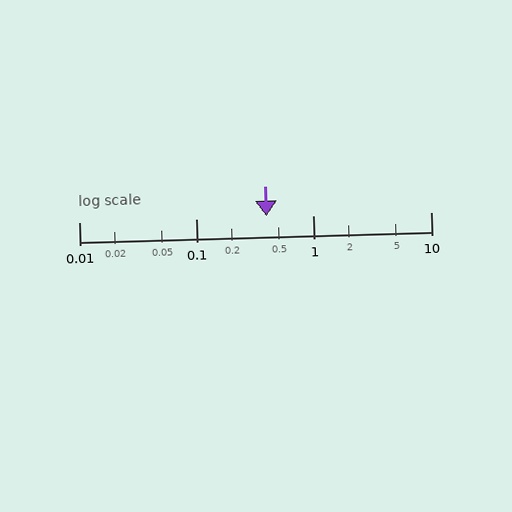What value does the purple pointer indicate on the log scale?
The pointer indicates approximately 0.4.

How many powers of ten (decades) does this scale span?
The scale spans 3 decades, from 0.01 to 10.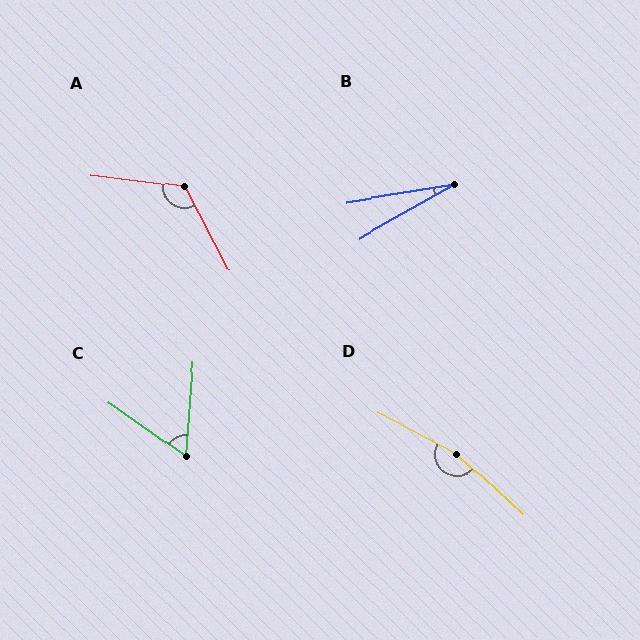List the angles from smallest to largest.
B (20°), C (60°), A (125°), D (165°).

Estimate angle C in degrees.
Approximately 60 degrees.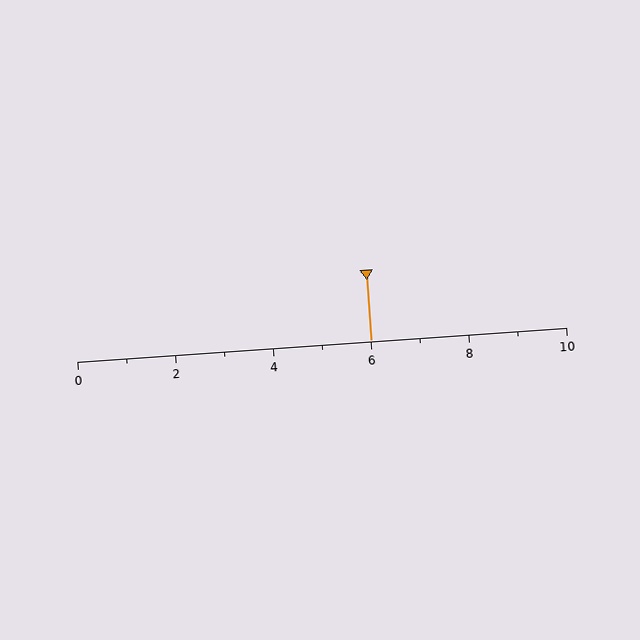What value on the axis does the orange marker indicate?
The marker indicates approximately 6.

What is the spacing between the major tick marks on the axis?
The major ticks are spaced 2 apart.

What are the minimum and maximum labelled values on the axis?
The axis runs from 0 to 10.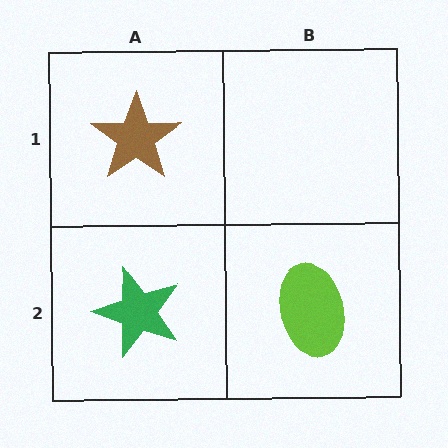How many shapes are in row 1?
1 shape.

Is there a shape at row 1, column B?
No, that cell is empty.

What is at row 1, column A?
A brown star.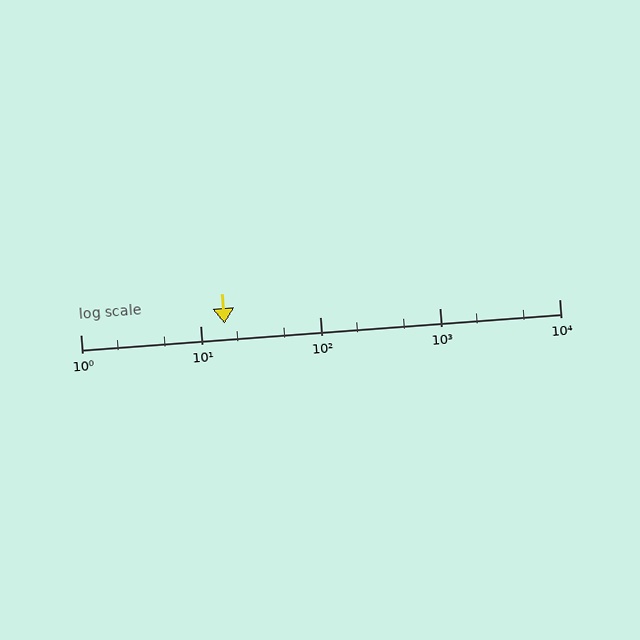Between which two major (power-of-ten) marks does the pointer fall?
The pointer is between 10 and 100.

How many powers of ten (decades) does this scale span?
The scale spans 4 decades, from 1 to 10000.